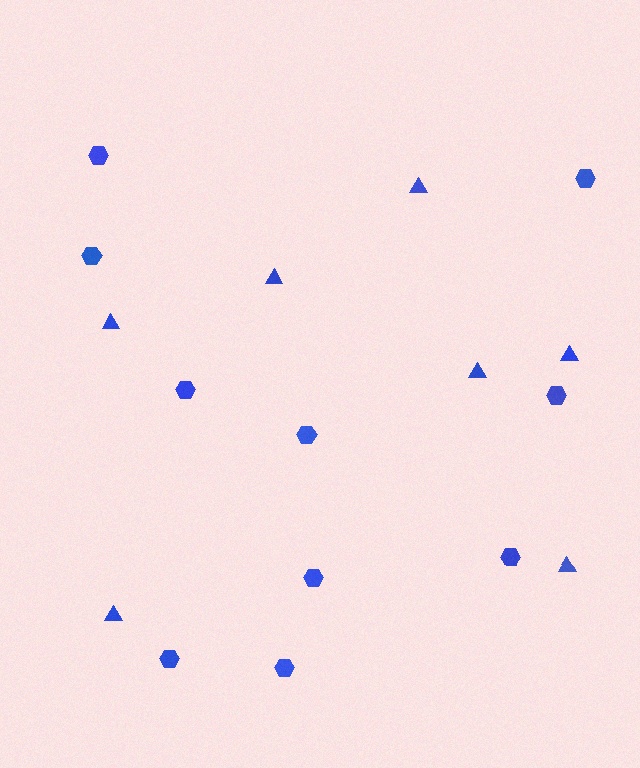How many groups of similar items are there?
There are 2 groups: one group of triangles (7) and one group of hexagons (10).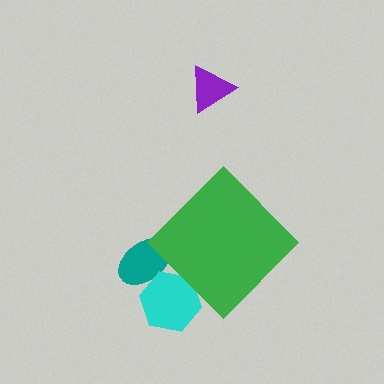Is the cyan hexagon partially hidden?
Yes, the cyan hexagon is partially hidden behind the green diamond.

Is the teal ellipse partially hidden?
Yes, the teal ellipse is partially hidden behind the green diamond.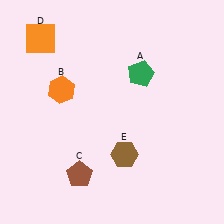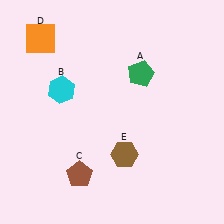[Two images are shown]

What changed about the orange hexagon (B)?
In Image 1, B is orange. In Image 2, it changed to cyan.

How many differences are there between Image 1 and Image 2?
There is 1 difference between the two images.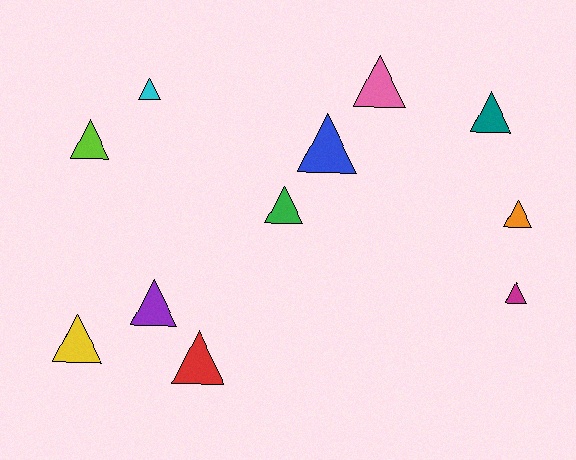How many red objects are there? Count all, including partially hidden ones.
There is 1 red object.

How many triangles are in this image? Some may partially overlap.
There are 11 triangles.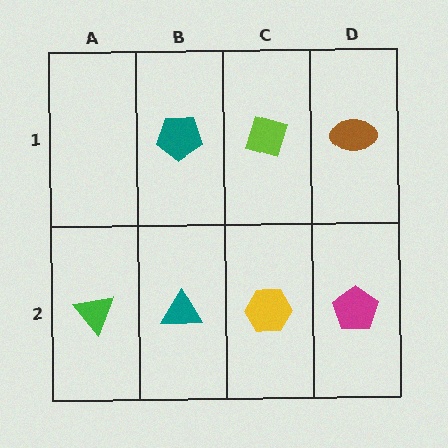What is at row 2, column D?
A magenta pentagon.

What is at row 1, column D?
A brown ellipse.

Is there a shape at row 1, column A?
No, that cell is empty.